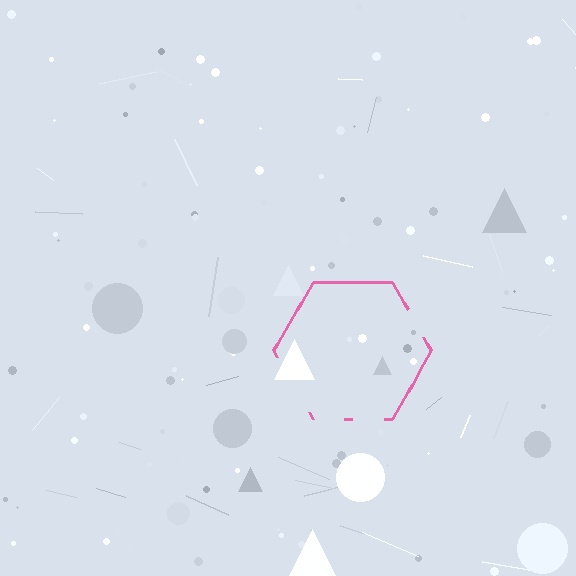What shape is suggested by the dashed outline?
The dashed outline suggests a hexagon.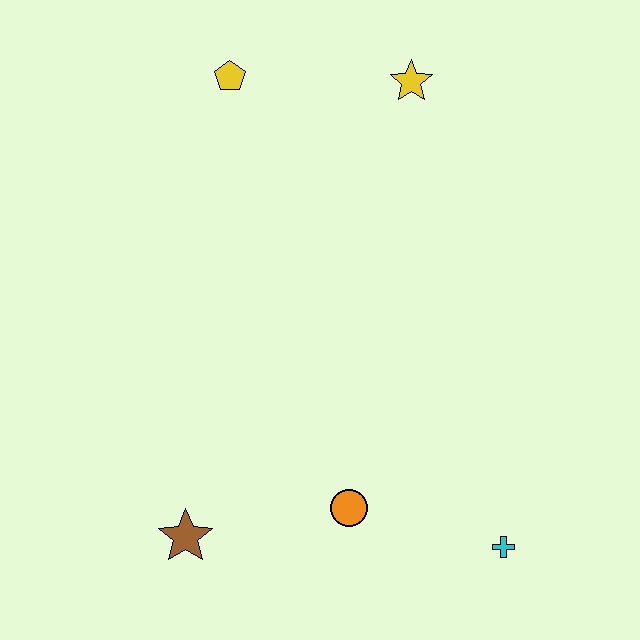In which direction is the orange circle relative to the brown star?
The orange circle is to the right of the brown star.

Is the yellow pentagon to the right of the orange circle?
No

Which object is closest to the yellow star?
The yellow pentagon is closest to the yellow star.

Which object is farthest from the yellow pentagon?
The cyan cross is farthest from the yellow pentagon.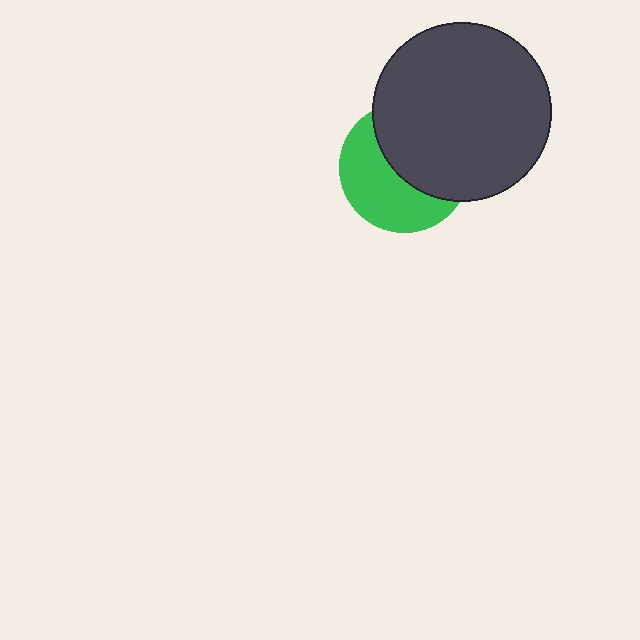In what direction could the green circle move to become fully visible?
The green circle could move toward the lower-left. That would shift it out from behind the dark gray circle entirely.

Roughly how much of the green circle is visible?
About half of it is visible (roughly 48%).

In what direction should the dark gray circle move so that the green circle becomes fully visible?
The dark gray circle should move toward the upper-right. That is the shortest direction to clear the overlap and leave the green circle fully visible.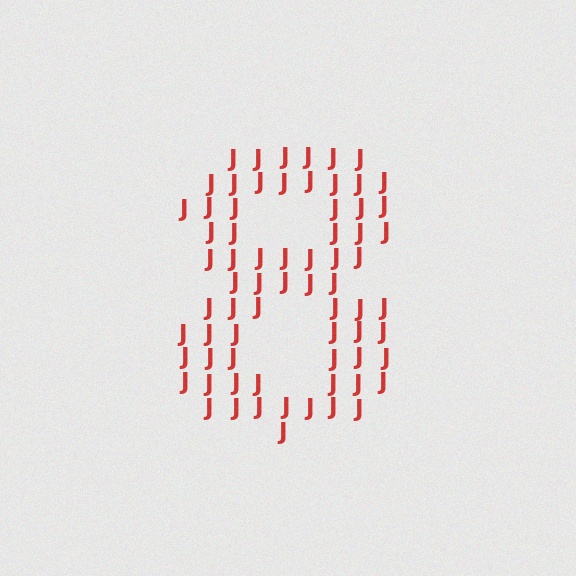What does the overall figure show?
The overall figure shows the digit 8.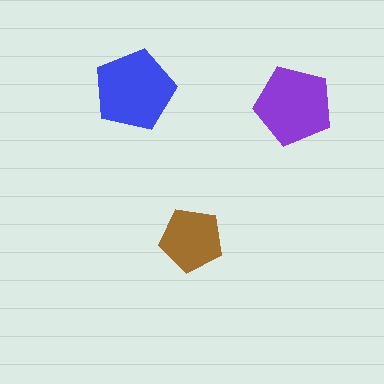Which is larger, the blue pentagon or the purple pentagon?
The blue one.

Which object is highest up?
The blue pentagon is topmost.